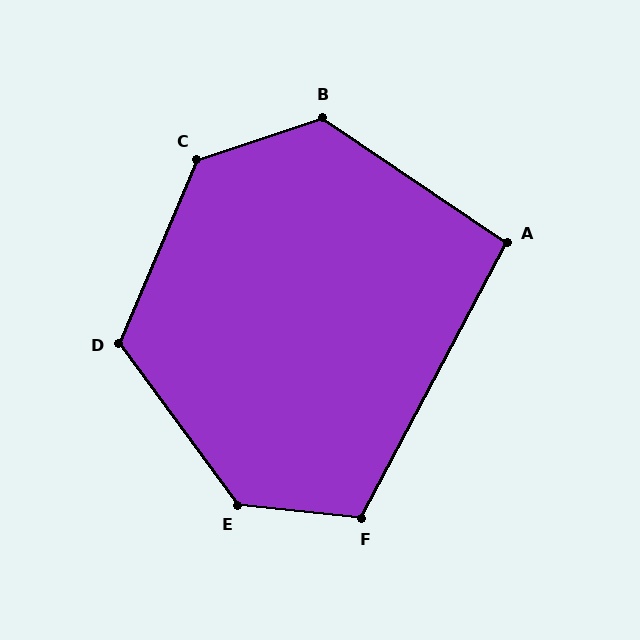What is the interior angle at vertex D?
Approximately 121 degrees (obtuse).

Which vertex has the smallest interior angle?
A, at approximately 96 degrees.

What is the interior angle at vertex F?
Approximately 112 degrees (obtuse).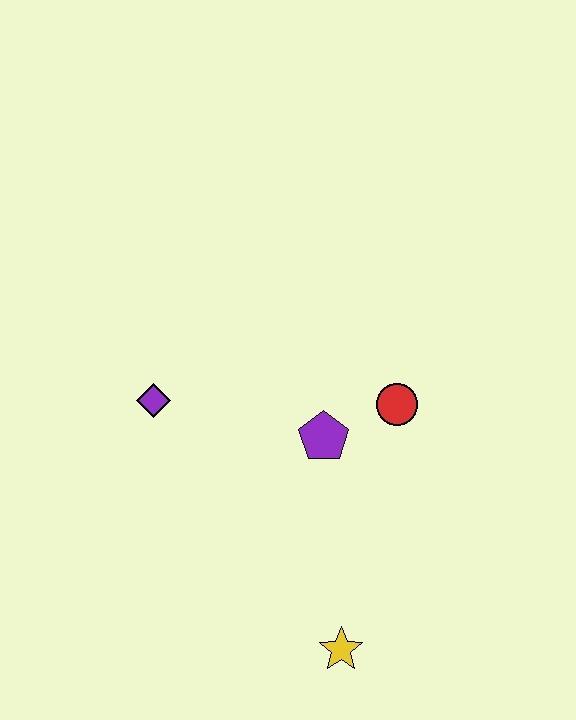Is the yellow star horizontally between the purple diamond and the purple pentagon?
No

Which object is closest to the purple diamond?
The purple pentagon is closest to the purple diamond.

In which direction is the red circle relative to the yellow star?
The red circle is above the yellow star.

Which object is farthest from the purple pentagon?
The yellow star is farthest from the purple pentagon.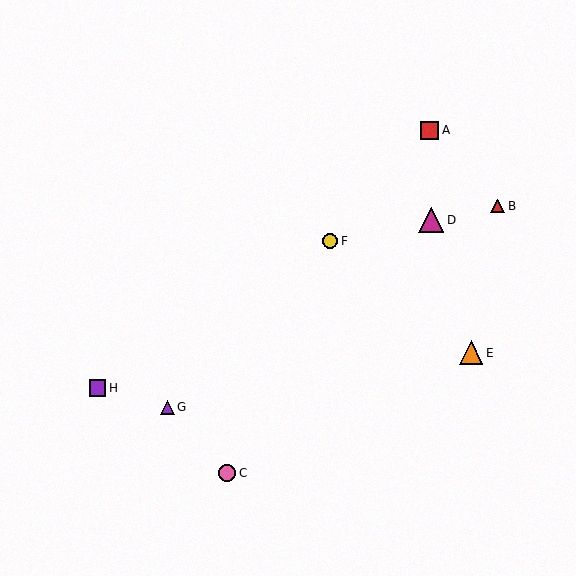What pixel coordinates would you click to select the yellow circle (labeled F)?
Click at (330, 241) to select the yellow circle F.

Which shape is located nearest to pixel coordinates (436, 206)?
The magenta triangle (labeled D) at (431, 220) is nearest to that location.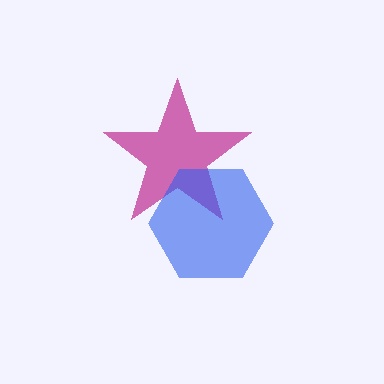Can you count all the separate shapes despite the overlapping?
Yes, there are 2 separate shapes.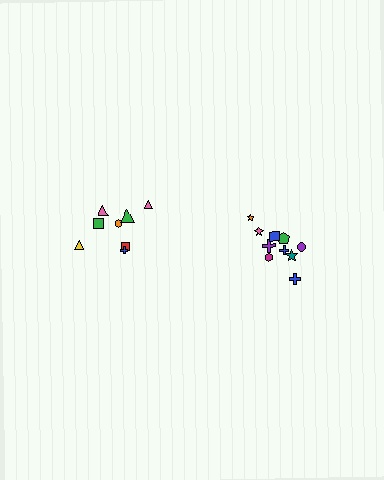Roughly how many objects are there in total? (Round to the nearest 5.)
Roughly 20 objects in total.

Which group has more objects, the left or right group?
The right group.